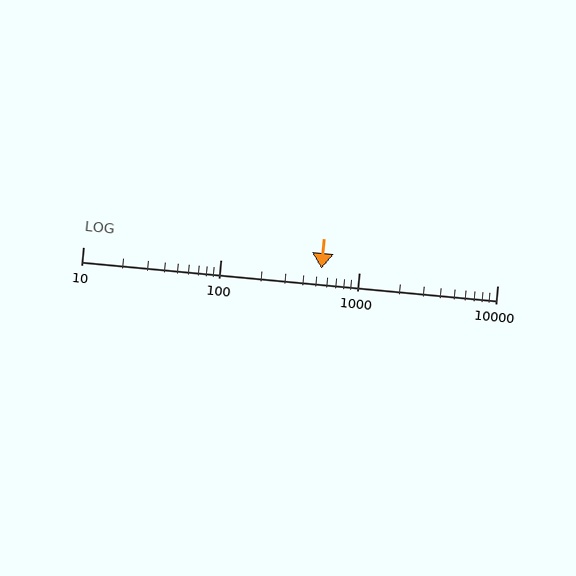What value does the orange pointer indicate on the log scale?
The pointer indicates approximately 530.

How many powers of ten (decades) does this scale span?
The scale spans 3 decades, from 10 to 10000.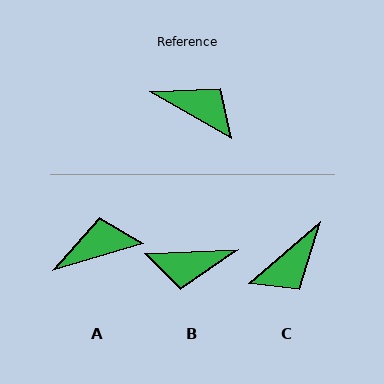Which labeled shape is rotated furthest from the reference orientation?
B, about 147 degrees away.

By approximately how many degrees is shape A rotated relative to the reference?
Approximately 46 degrees counter-clockwise.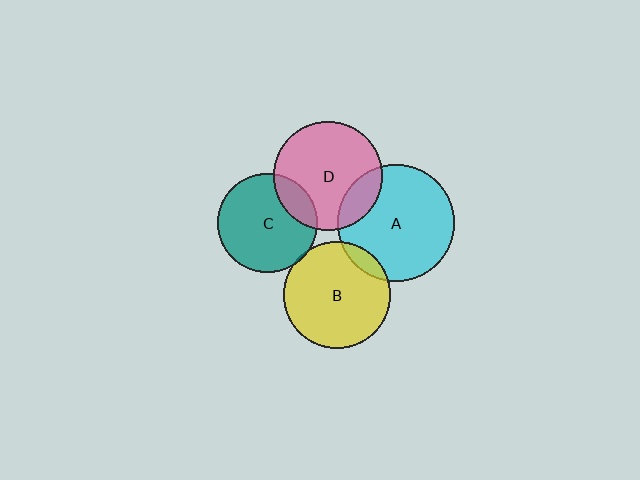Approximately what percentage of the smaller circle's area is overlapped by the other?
Approximately 20%.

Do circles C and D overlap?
Yes.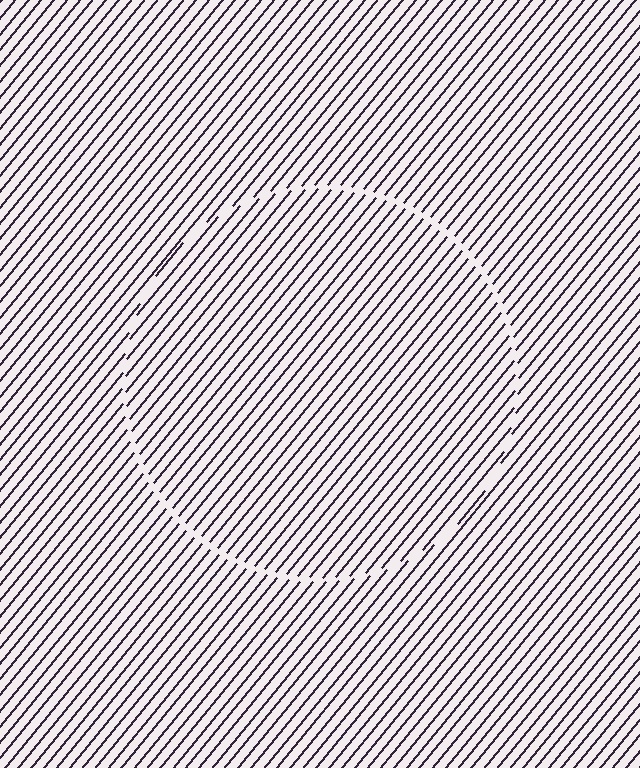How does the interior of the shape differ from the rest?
The interior of the shape contains the same grating, shifted by half a period — the contour is defined by the phase discontinuity where line-ends from the inner and outer gratings abut.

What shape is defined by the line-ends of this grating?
An illusory circle. The interior of the shape contains the same grating, shifted by half a period — the contour is defined by the phase discontinuity where line-ends from the inner and outer gratings abut.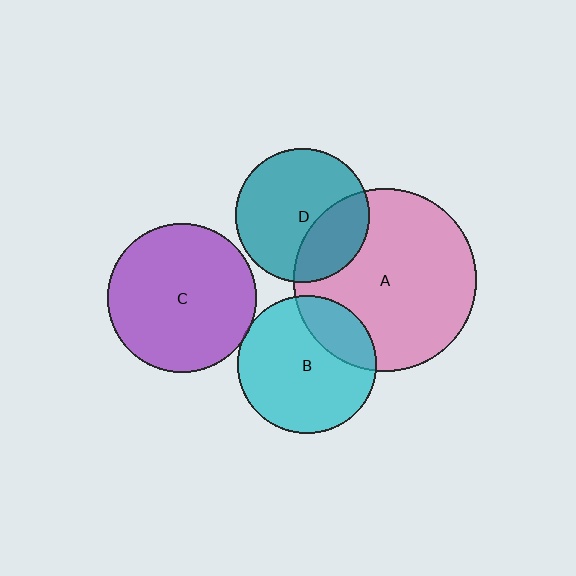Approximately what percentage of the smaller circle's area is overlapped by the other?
Approximately 30%.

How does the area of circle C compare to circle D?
Approximately 1.2 times.